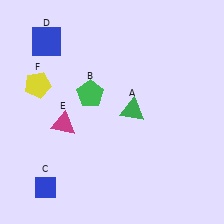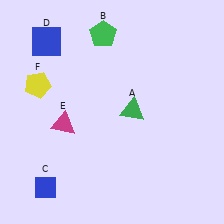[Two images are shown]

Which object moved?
The green pentagon (B) moved up.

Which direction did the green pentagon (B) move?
The green pentagon (B) moved up.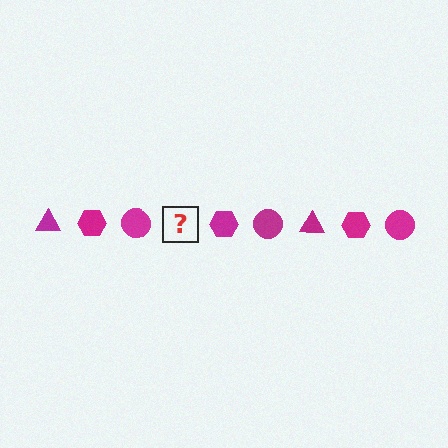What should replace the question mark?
The question mark should be replaced with a magenta triangle.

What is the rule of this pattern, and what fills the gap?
The rule is that the pattern cycles through triangle, hexagon, circle shapes in magenta. The gap should be filled with a magenta triangle.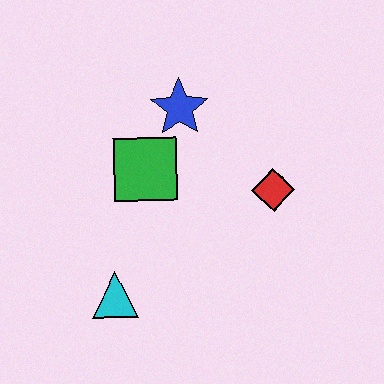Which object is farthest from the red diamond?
The cyan triangle is farthest from the red diamond.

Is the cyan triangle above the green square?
No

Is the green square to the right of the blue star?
No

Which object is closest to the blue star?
The green square is closest to the blue star.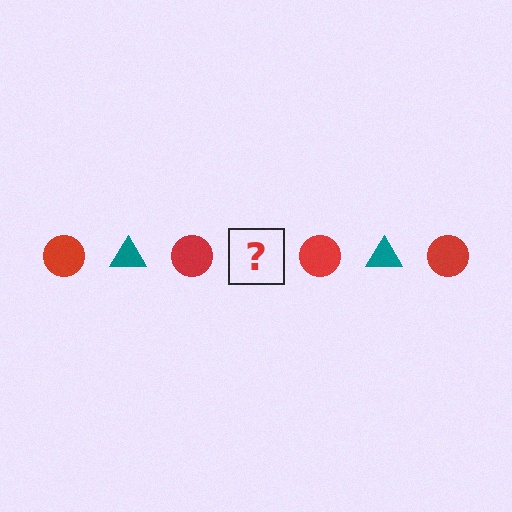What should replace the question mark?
The question mark should be replaced with a teal triangle.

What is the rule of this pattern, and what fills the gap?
The rule is that the pattern alternates between red circle and teal triangle. The gap should be filled with a teal triangle.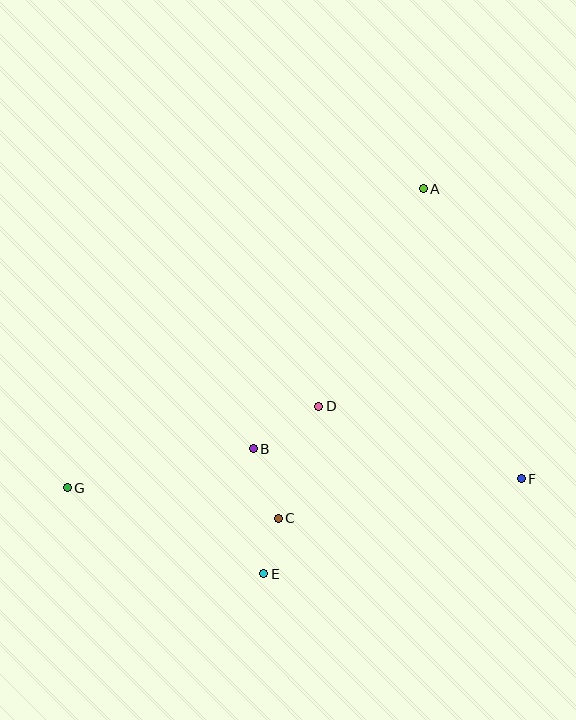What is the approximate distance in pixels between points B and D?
The distance between B and D is approximately 78 pixels.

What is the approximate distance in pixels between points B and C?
The distance between B and C is approximately 74 pixels.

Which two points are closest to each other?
Points C and E are closest to each other.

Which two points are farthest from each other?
Points A and G are farthest from each other.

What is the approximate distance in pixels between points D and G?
The distance between D and G is approximately 264 pixels.